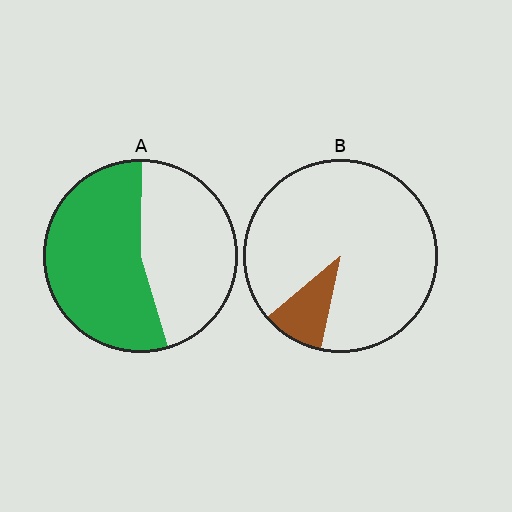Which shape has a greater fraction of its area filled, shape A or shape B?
Shape A.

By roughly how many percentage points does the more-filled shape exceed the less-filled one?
By roughly 45 percentage points (A over B).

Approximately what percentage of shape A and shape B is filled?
A is approximately 55% and B is approximately 10%.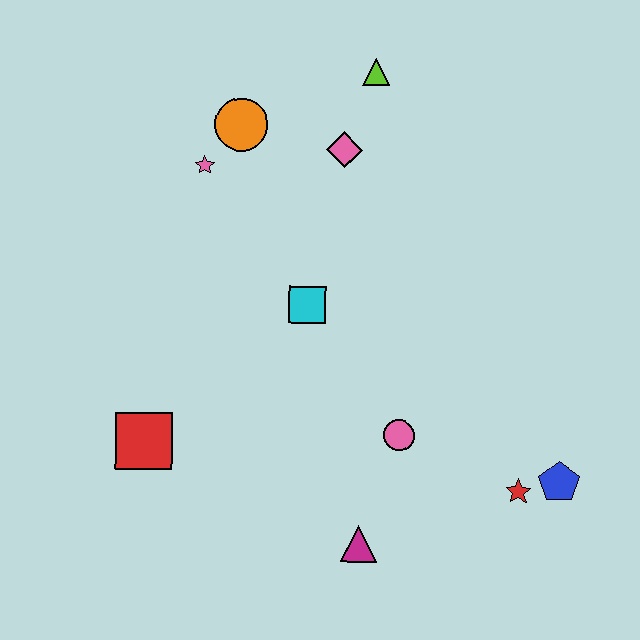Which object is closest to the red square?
The cyan square is closest to the red square.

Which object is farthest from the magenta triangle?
The lime triangle is farthest from the magenta triangle.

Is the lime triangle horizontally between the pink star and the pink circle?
Yes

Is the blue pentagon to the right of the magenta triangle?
Yes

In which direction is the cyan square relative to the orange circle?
The cyan square is below the orange circle.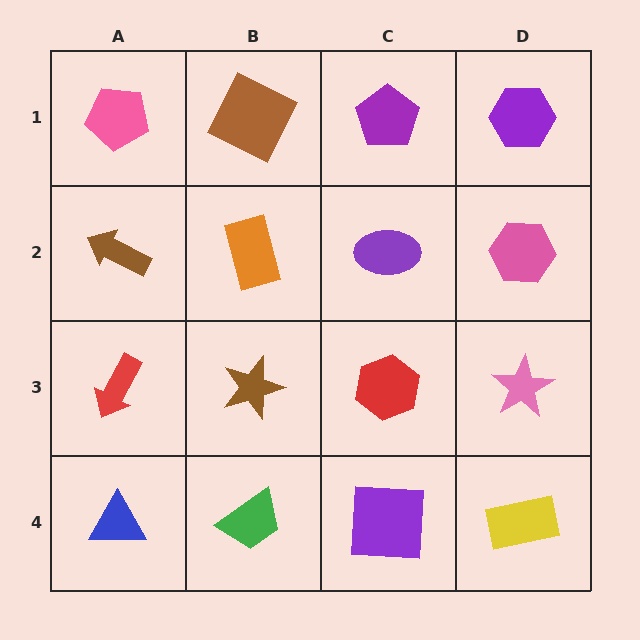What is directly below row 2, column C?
A red hexagon.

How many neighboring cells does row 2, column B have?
4.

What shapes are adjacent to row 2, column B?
A brown square (row 1, column B), a brown star (row 3, column B), a brown arrow (row 2, column A), a purple ellipse (row 2, column C).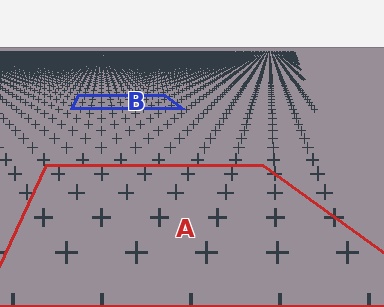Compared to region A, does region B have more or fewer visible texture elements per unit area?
Region B has more texture elements per unit area — they are packed more densely because it is farther away.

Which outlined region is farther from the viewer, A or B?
Region B is farther from the viewer — the texture elements inside it appear smaller and more densely packed.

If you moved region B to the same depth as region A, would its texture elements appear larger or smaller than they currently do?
They would appear larger. At a closer depth, the same texture elements are projected at a bigger on-screen size.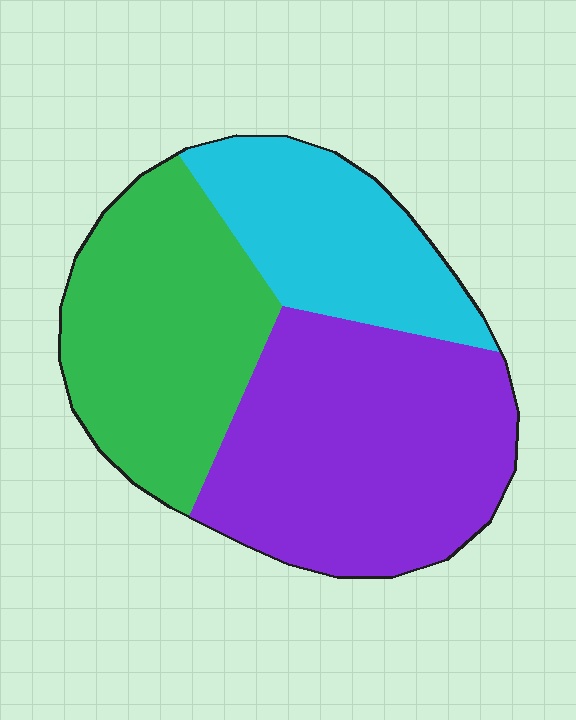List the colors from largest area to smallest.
From largest to smallest: purple, green, cyan.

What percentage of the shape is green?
Green takes up about one third (1/3) of the shape.